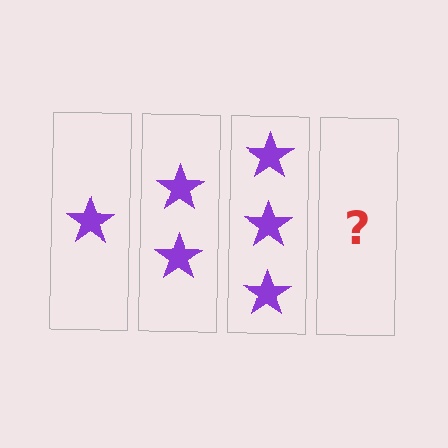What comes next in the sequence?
The next element should be 4 stars.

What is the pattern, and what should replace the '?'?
The pattern is that each step adds one more star. The '?' should be 4 stars.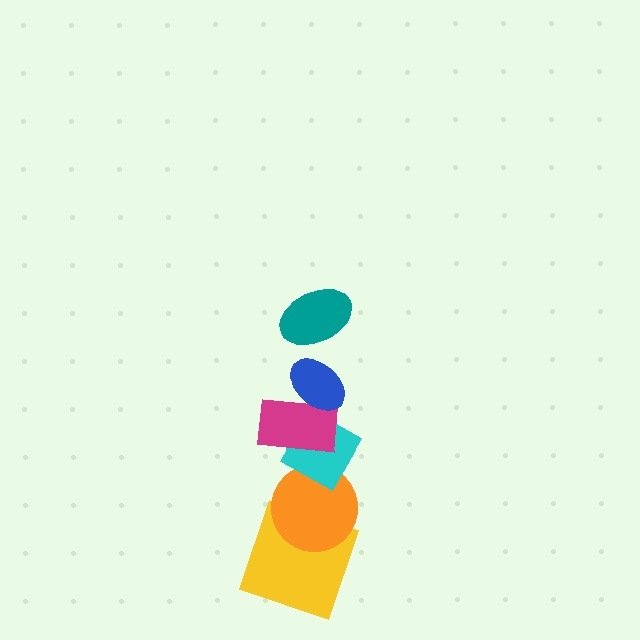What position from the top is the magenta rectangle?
The magenta rectangle is 3rd from the top.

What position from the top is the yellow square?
The yellow square is 6th from the top.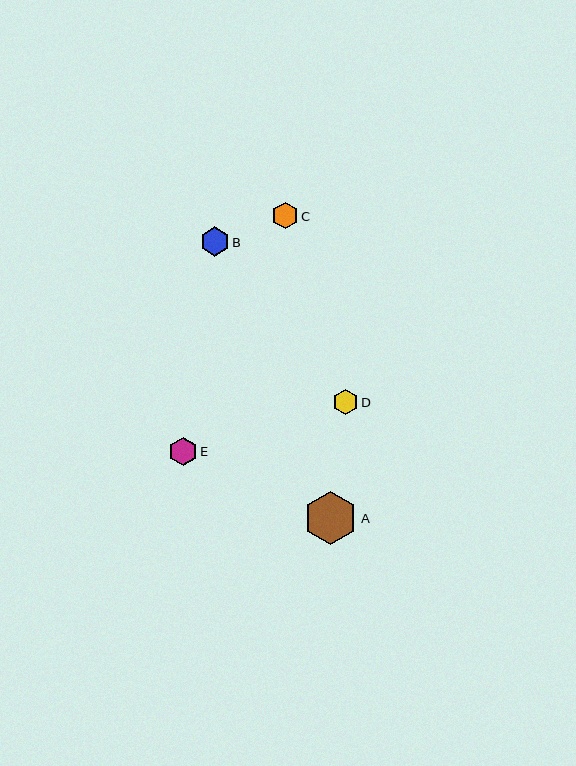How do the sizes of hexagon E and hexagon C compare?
Hexagon E and hexagon C are approximately the same size.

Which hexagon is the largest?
Hexagon A is the largest with a size of approximately 53 pixels.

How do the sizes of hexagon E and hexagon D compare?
Hexagon E and hexagon D are approximately the same size.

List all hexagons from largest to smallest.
From largest to smallest: A, B, E, C, D.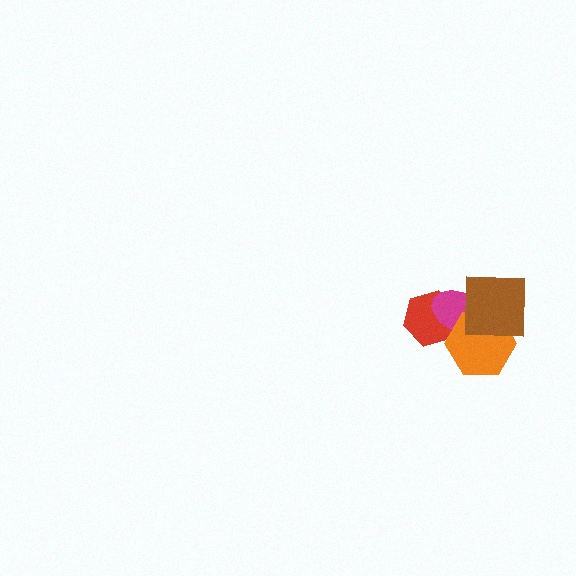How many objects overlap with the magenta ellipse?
3 objects overlap with the magenta ellipse.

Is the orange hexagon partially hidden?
Yes, it is partially covered by another shape.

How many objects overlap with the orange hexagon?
3 objects overlap with the orange hexagon.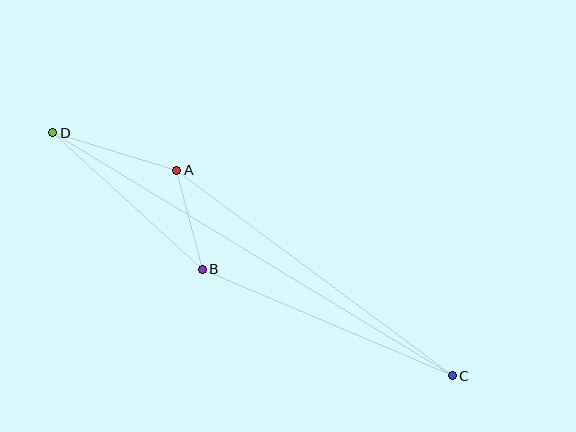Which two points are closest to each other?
Points A and B are closest to each other.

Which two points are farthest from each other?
Points C and D are farthest from each other.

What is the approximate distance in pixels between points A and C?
The distance between A and C is approximately 344 pixels.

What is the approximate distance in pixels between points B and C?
The distance between B and C is approximately 272 pixels.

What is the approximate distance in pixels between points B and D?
The distance between B and D is approximately 202 pixels.